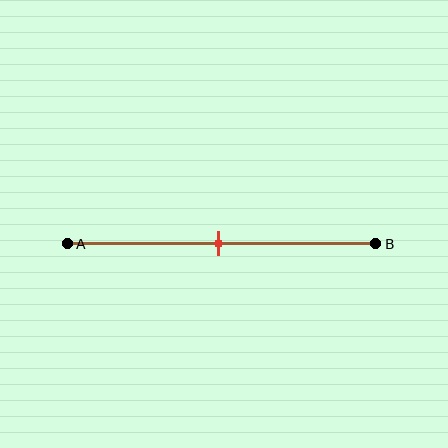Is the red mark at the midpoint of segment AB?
Yes, the mark is approximately at the midpoint.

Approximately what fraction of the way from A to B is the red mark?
The red mark is approximately 50% of the way from A to B.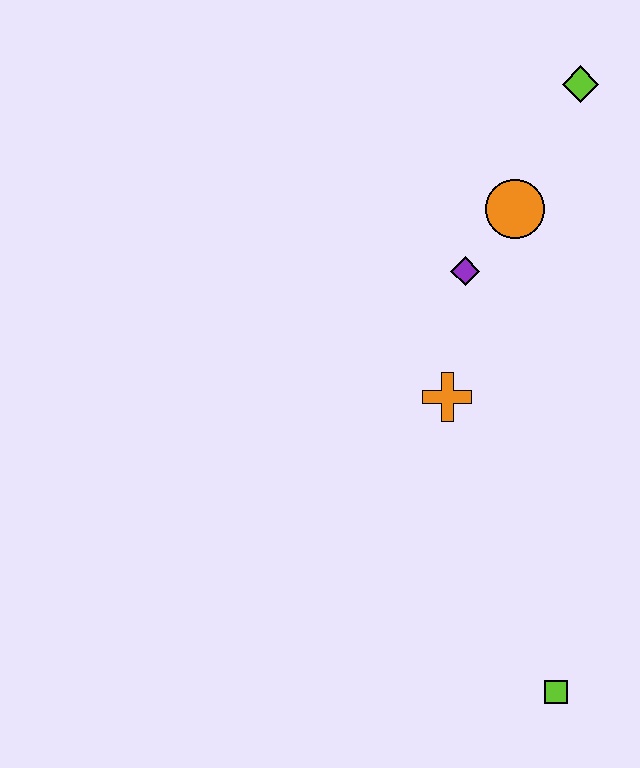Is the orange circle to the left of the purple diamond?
No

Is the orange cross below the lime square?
No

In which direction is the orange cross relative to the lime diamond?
The orange cross is below the lime diamond.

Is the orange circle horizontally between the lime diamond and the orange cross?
Yes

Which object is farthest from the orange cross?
The lime diamond is farthest from the orange cross.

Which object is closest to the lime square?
The orange cross is closest to the lime square.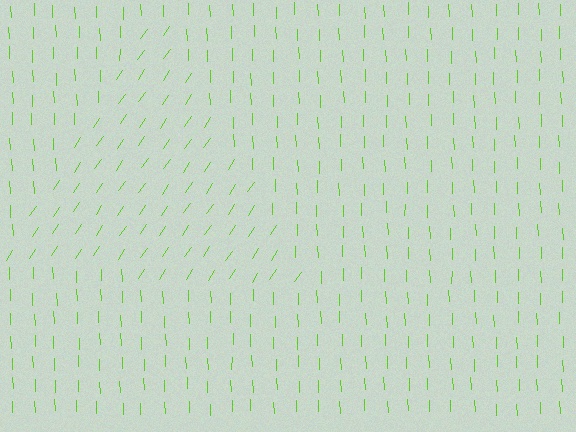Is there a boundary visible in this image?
Yes, there is a texture boundary formed by a change in line orientation.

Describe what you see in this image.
The image is filled with small lime line segments. A triangle region in the image has lines oriented differently from the surrounding lines, creating a visible texture boundary.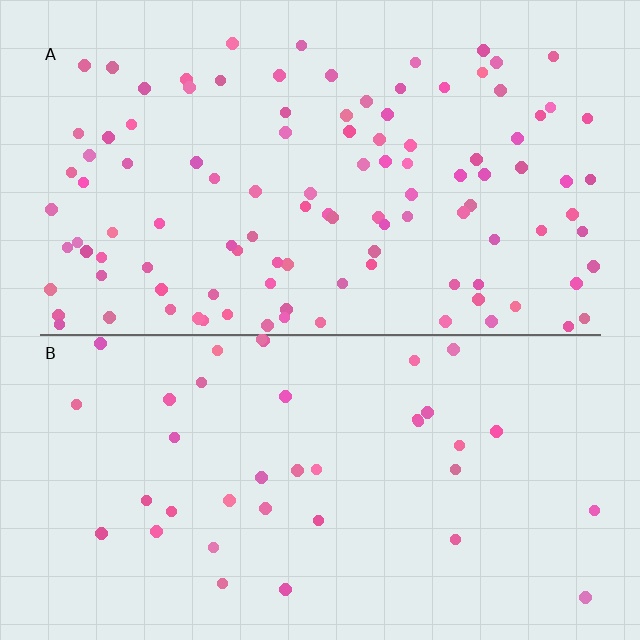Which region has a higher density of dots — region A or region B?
A (the top).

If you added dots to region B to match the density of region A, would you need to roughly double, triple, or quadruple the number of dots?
Approximately triple.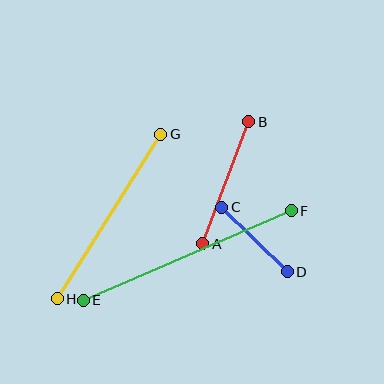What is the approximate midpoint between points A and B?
The midpoint is at approximately (226, 183) pixels.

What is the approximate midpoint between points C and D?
The midpoint is at approximately (255, 239) pixels.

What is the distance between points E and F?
The distance is approximately 226 pixels.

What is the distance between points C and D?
The distance is approximately 92 pixels.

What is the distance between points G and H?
The distance is approximately 195 pixels.